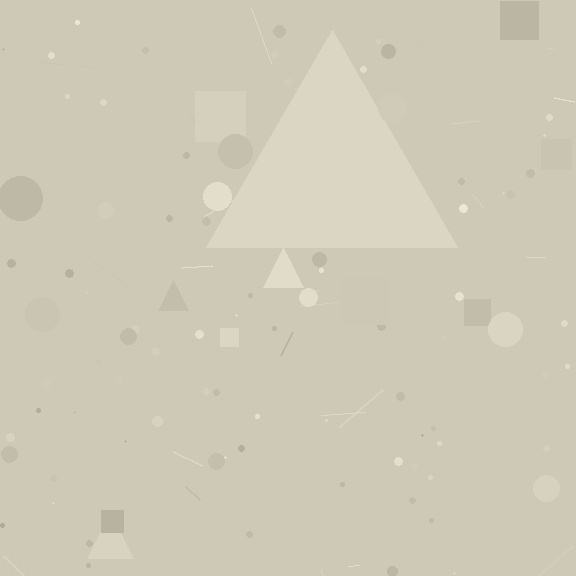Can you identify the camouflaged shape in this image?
The camouflaged shape is a triangle.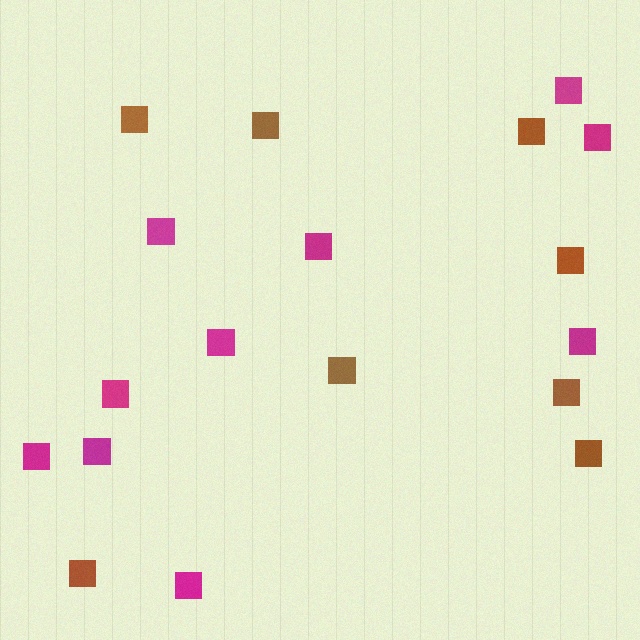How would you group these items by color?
There are 2 groups: one group of magenta squares (10) and one group of brown squares (8).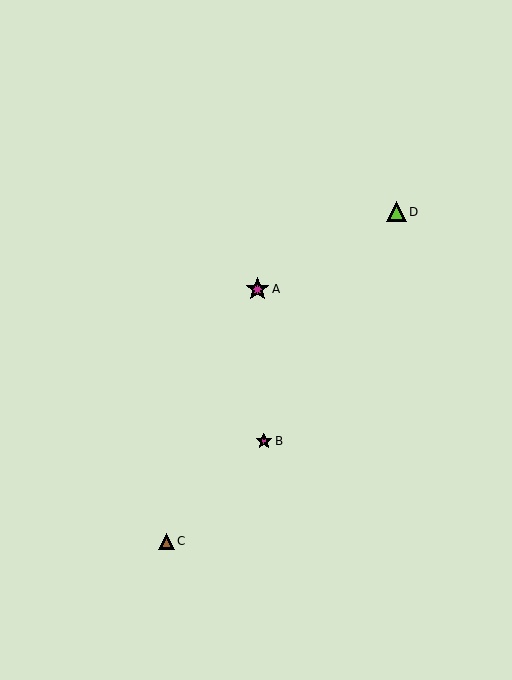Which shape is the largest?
The magenta star (labeled A) is the largest.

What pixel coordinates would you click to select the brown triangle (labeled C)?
Click at (166, 541) to select the brown triangle C.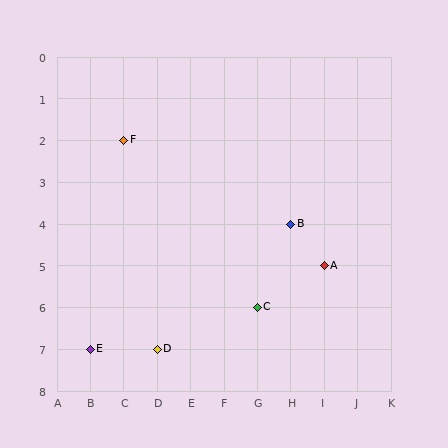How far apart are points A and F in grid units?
Points A and F are 6 columns and 3 rows apart (about 6.7 grid units diagonally).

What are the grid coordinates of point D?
Point D is at grid coordinates (D, 7).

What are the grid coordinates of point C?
Point C is at grid coordinates (G, 6).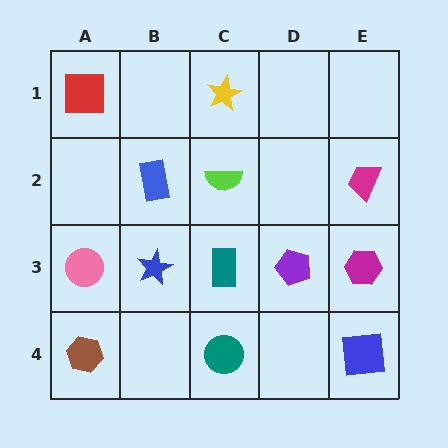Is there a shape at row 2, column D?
No, that cell is empty.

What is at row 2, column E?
A magenta trapezoid.